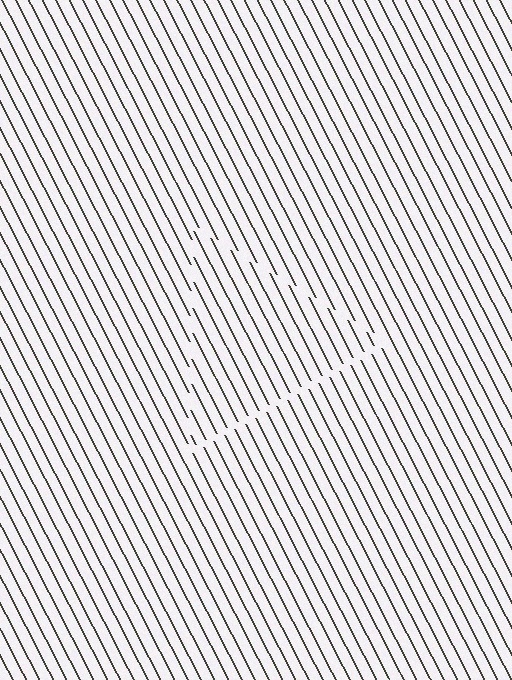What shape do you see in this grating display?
An illusory triangle. The interior of the shape contains the same grating, shifted by half a period — the contour is defined by the phase discontinuity where line-ends from the inner and outer gratings abut.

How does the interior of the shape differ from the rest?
The interior of the shape contains the same grating, shifted by half a period — the contour is defined by the phase discontinuity where line-ends from the inner and outer gratings abut.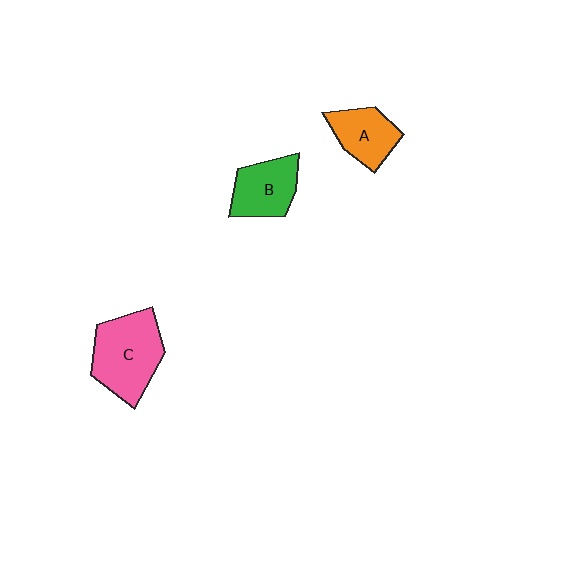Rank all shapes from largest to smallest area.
From largest to smallest: C (pink), B (green), A (orange).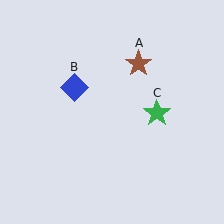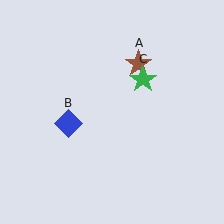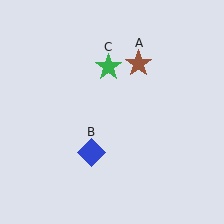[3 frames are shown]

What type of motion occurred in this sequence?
The blue diamond (object B), green star (object C) rotated counterclockwise around the center of the scene.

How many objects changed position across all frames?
2 objects changed position: blue diamond (object B), green star (object C).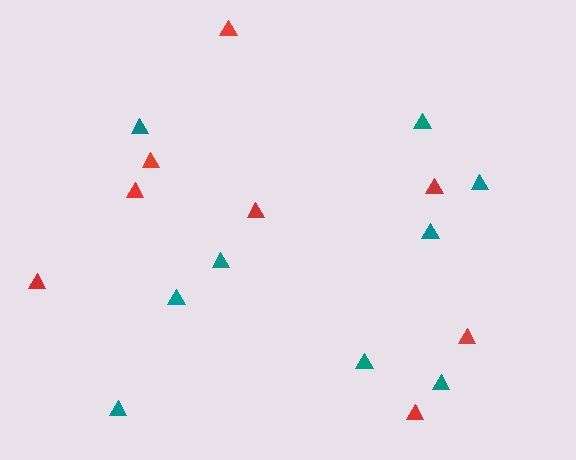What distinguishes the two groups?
There are 2 groups: one group of teal triangles (9) and one group of red triangles (8).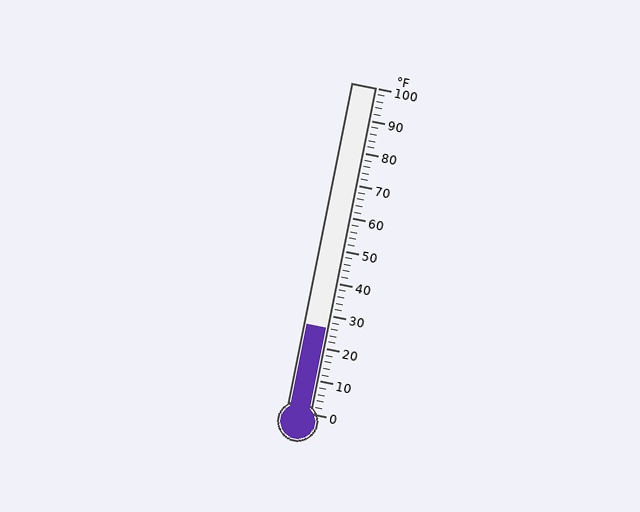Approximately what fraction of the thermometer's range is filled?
The thermometer is filled to approximately 25% of its range.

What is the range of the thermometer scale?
The thermometer scale ranges from 0°F to 100°F.